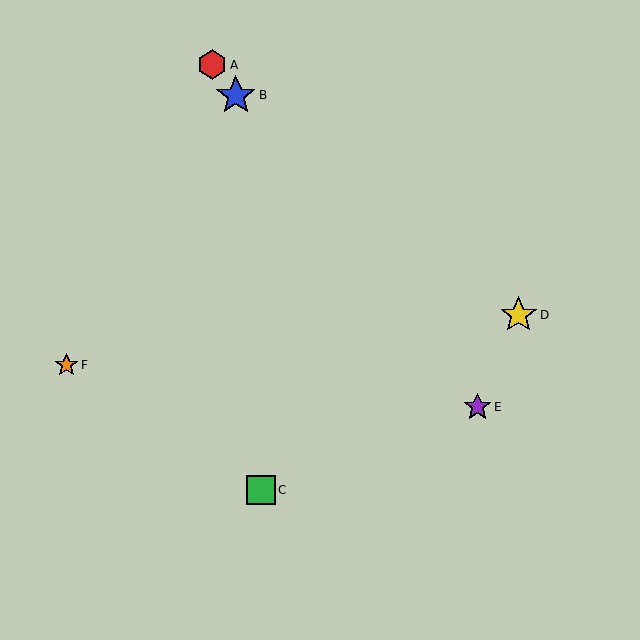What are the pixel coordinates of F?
Object F is at (67, 365).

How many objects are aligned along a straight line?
3 objects (A, B, E) are aligned along a straight line.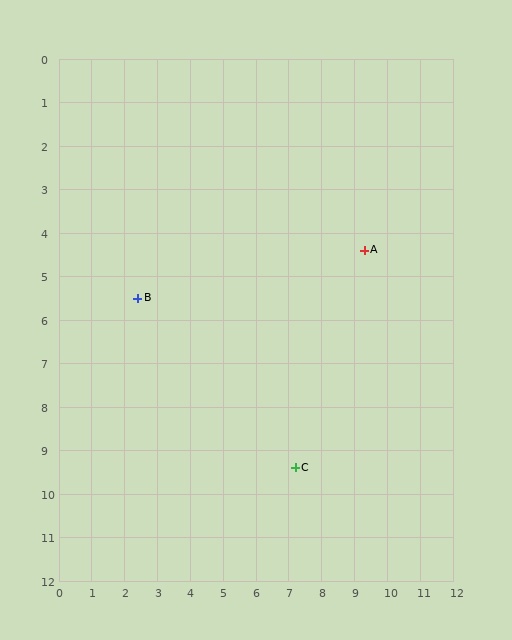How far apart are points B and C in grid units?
Points B and C are about 6.2 grid units apart.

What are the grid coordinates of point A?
Point A is at approximately (9.3, 4.4).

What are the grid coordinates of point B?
Point B is at approximately (2.4, 5.5).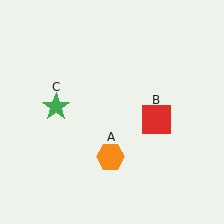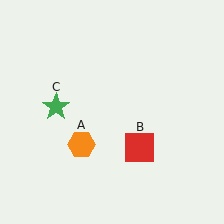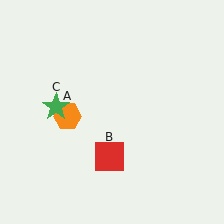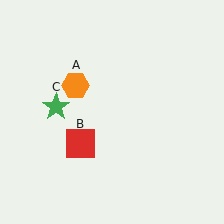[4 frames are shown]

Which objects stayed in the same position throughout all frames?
Green star (object C) remained stationary.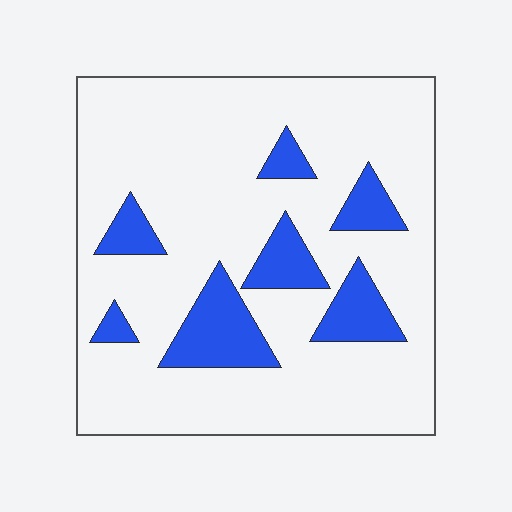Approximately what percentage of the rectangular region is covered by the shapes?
Approximately 20%.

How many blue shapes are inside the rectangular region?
7.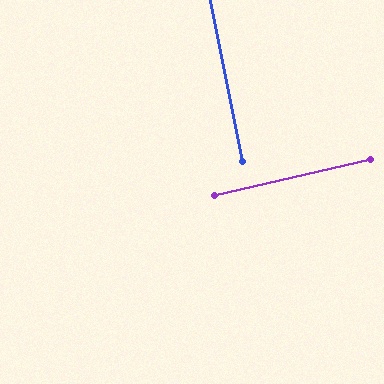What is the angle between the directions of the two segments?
Approximately 88 degrees.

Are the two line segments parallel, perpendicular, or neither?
Perpendicular — they meet at approximately 88°.